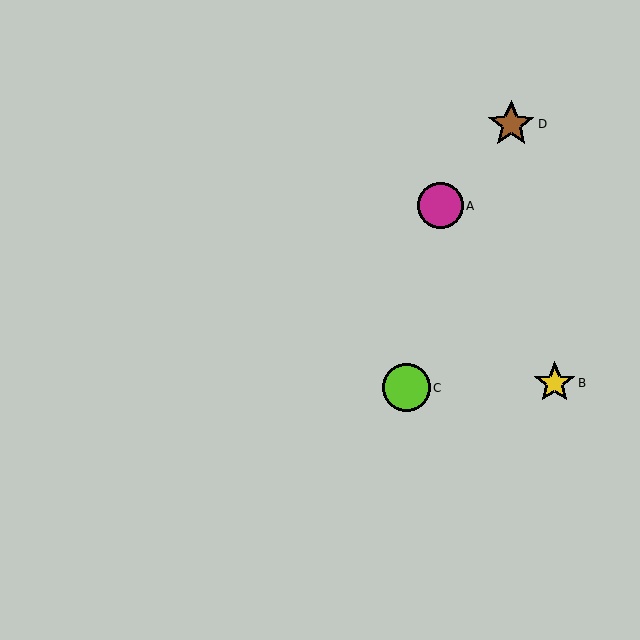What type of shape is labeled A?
Shape A is a magenta circle.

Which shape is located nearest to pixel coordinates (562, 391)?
The yellow star (labeled B) at (555, 383) is nearest to that location.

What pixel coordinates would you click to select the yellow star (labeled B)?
Click at (555, 383) to select the yellow star B.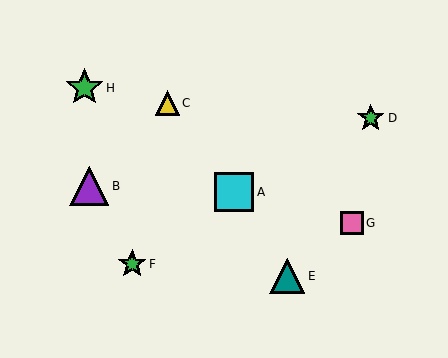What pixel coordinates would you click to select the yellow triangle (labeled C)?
Click at (167, 103) to select the yellow triangle C.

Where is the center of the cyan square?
The center of the cyan square is at (234, 192).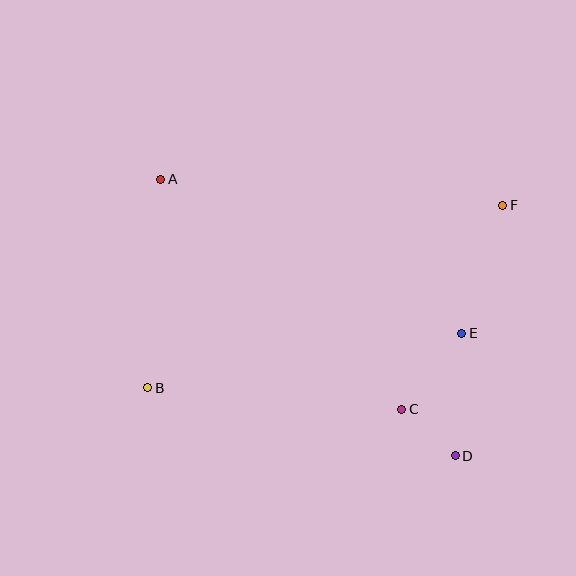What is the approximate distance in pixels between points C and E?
The distance between C and E is approximately 97 pixels.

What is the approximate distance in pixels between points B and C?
The distance between B and C is approximately 255 pixels.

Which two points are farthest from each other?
Points A and D are farthest from each other.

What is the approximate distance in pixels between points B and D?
The distance between B and D is approximately 315 pixels.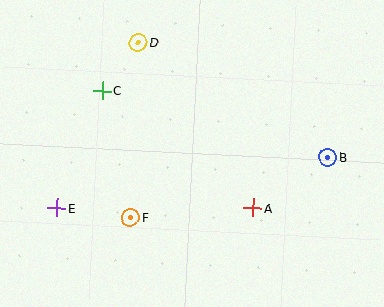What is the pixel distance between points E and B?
The distance between E and B is 275 pixels.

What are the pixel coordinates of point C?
Point C is at (102, 91).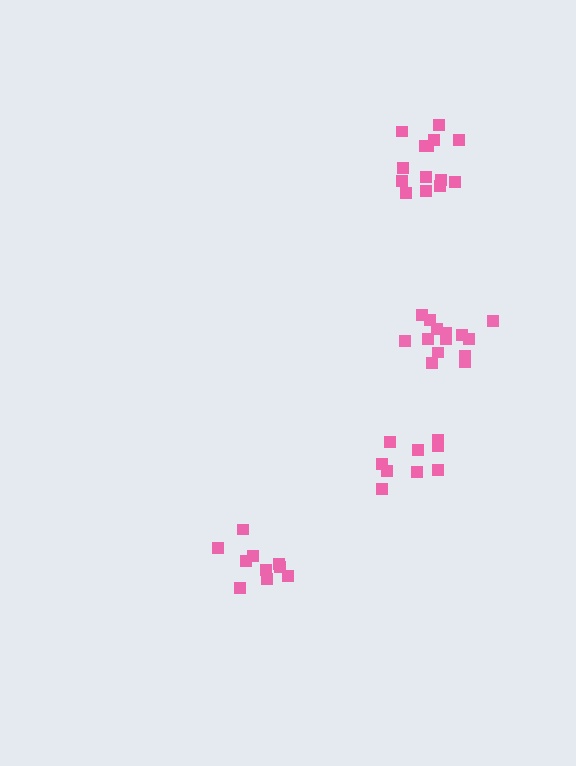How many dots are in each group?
Group 1: 10 dots, Group 2: 14 dots, Group 3: 9 dots, Group 4: 14 dots (47 total).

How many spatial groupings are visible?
There are 4 spatial groupings.